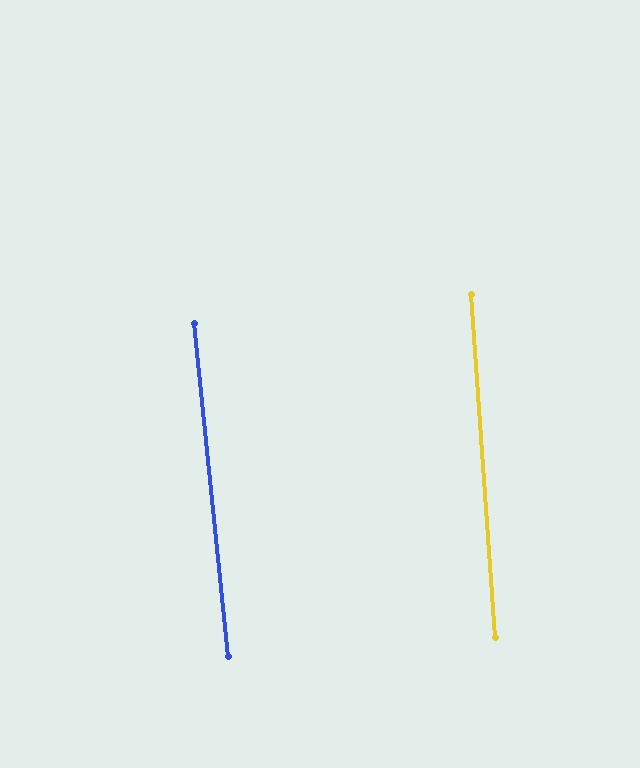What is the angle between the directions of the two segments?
Approximately 2 degrees.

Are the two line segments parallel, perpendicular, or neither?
Parallel — their directions differ by only 1.8°.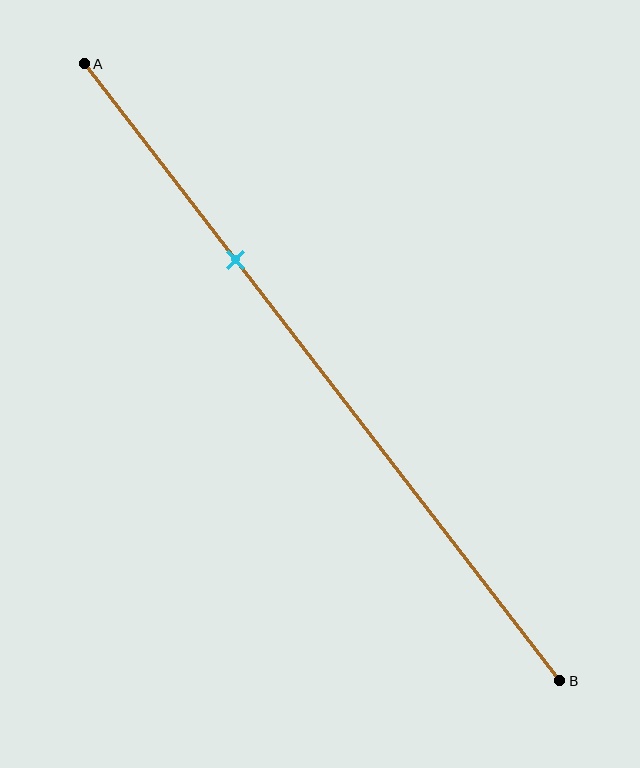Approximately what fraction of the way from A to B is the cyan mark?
The cyan mark is approximately 30% of the way from A to B.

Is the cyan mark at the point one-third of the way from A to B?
Yes, the mark is approximately at the one-third point.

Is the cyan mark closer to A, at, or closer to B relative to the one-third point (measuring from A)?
The cyan mark is approximately at the one-third point of segment AB.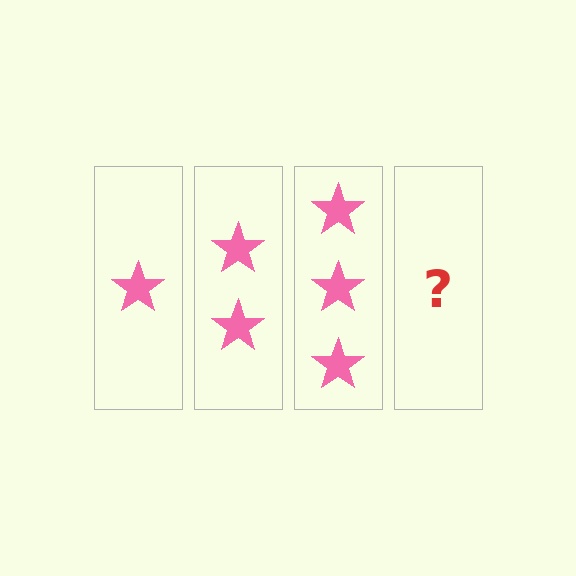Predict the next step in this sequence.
The next step is 4 stars.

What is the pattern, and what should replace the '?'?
The pattern is that each step adds one more star. The '?' should be 4 stars.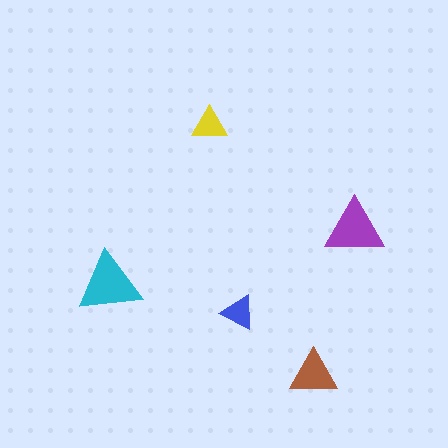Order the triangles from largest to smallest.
the cyan one, the purple one, the brown one, the yellow one, the blue one.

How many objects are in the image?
There are 5 objects in the image.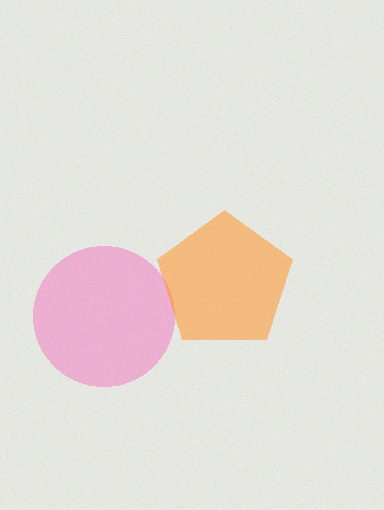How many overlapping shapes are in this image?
There are 2 overlapping shapes in the image.